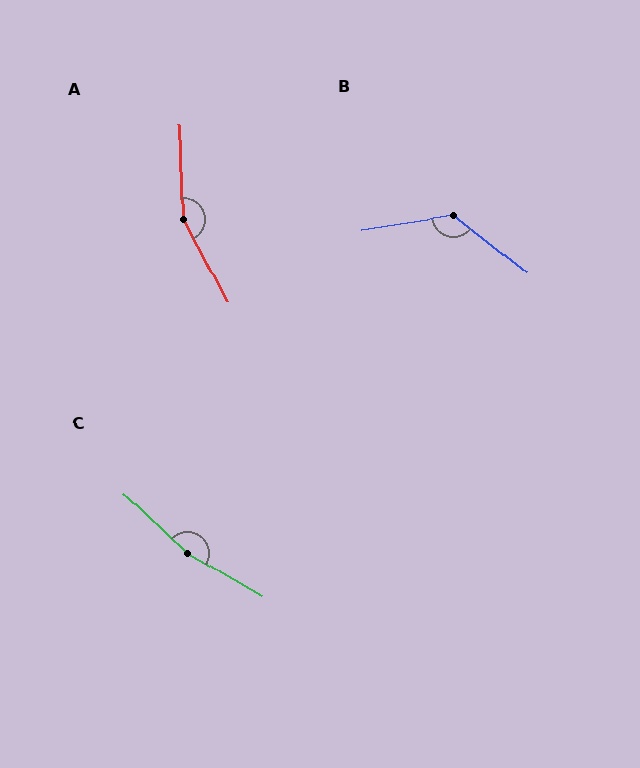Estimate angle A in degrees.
Approximately 154 degrees.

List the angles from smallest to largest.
B (133°), A (154°), C (167°).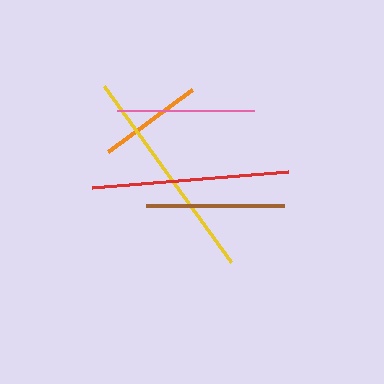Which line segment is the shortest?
The orange line is the shortest at approximately 104 pixels.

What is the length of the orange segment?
The orange segment is approximately 104 pixels long.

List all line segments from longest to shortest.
From longest to shortest: yellow, red, brown, pink, orange.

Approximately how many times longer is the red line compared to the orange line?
The red line is approximately 1.9 times the length of the orange line.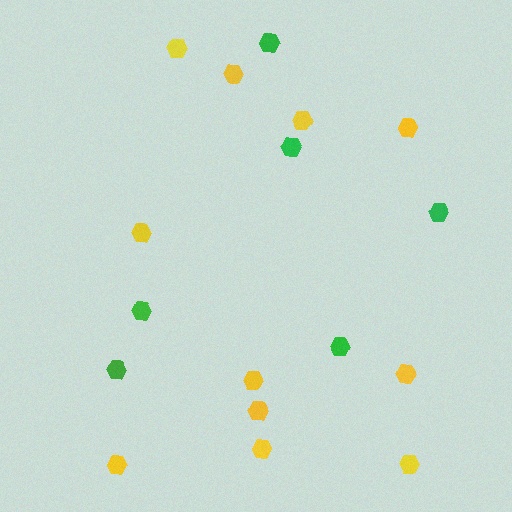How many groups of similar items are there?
There are 2 groups: one group of green hexagons (6) and one group of yellow hexagons (11).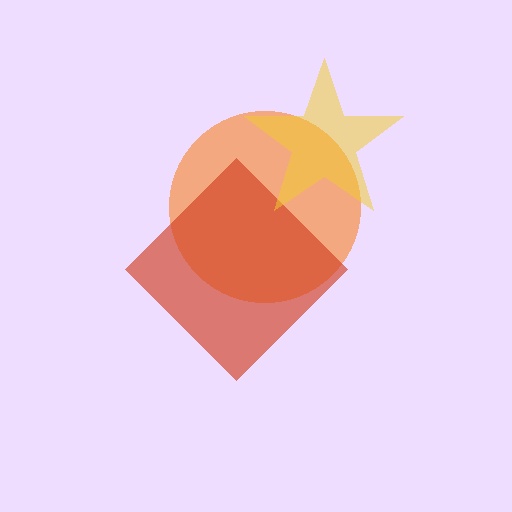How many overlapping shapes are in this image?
There are 3 overlapping shapes in the image.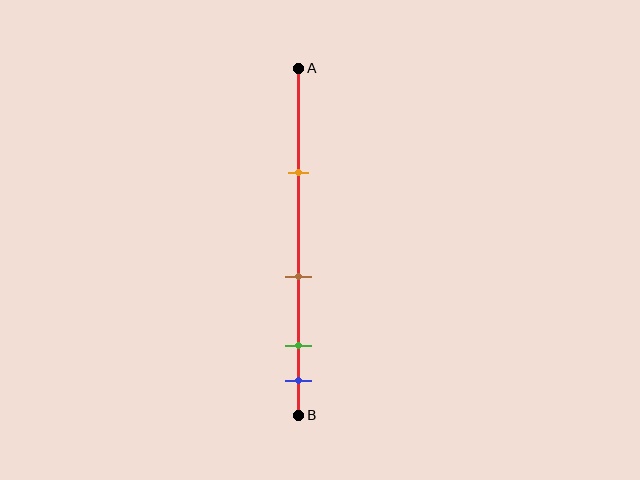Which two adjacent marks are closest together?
The green and blue marks are the closest adjacent pair.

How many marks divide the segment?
There are 4 marks dividing the segment.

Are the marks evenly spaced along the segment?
No, the marks are not evenly spaced.